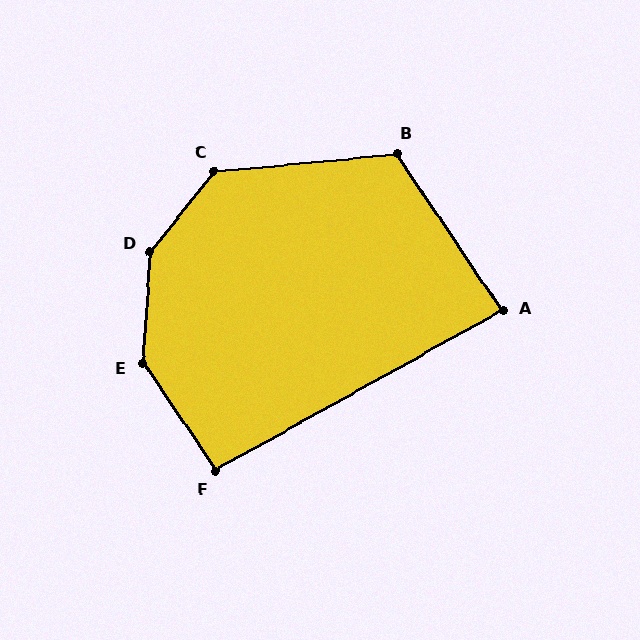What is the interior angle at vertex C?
Approximately 133 degrees (obtuse).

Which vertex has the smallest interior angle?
A, at approximately 85 degrees.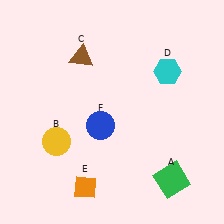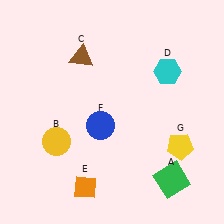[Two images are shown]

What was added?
A yellow pentagon (G) was added in Image 2.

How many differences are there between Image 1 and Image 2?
There is 1 difference between the two images.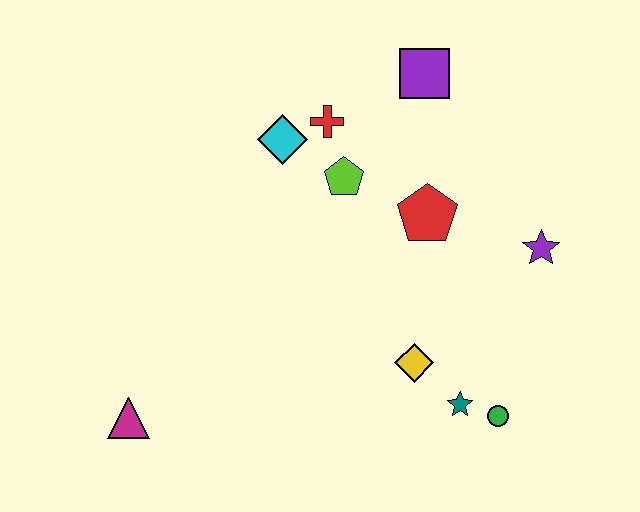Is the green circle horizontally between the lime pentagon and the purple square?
No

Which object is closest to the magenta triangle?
The yellow diamond is closest to the magenta triangle.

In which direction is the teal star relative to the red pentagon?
The teal star is below the red pentagon.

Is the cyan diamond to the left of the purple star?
Yes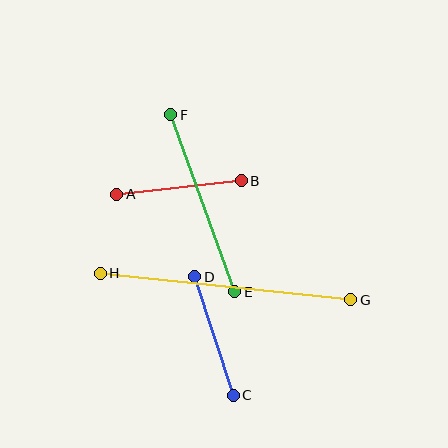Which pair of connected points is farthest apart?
Points G and H are farthest apart.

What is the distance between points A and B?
The distance is approximately 125 pixels.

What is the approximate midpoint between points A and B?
The midpoint is at approximately (179, 188) pixels.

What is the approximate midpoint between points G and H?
The midpoint is at approximately (225, 287) pixels.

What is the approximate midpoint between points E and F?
The midpoint is at approximately (203, 203) pixels.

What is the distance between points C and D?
The distance is approximately 125 pixels.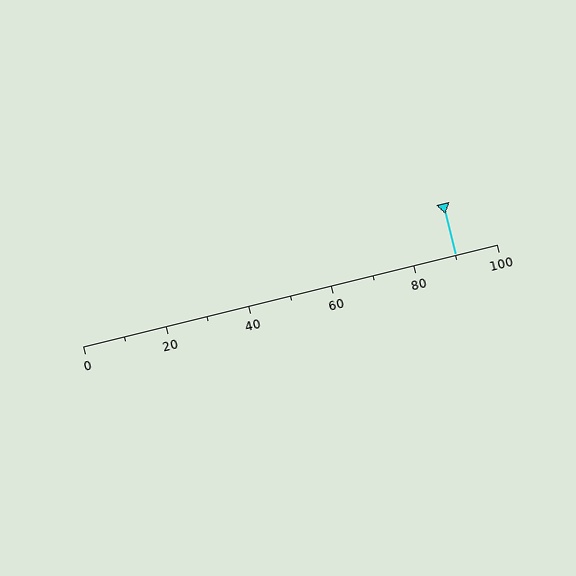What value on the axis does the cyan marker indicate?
The marker indicates approximately 90.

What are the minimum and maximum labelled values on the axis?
The axis runs from 0 to 100.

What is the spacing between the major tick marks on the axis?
The major ticks are spaced 20 apart.